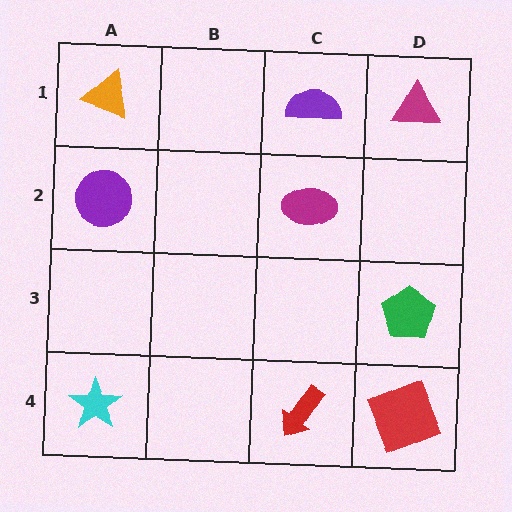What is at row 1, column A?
An orange triangle.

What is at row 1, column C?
A purple semicircle.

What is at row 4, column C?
A red arrow.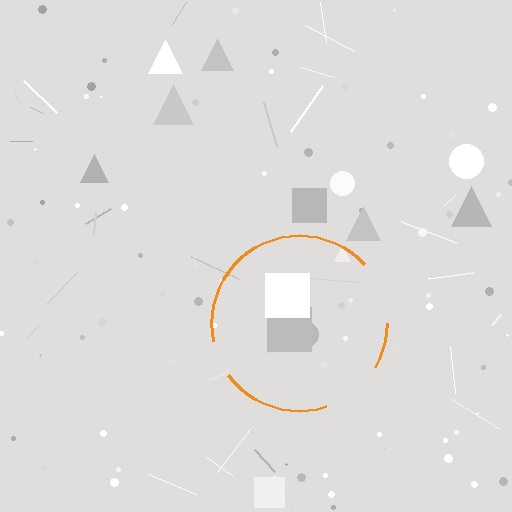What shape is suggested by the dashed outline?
The dashed outline suggests a circle.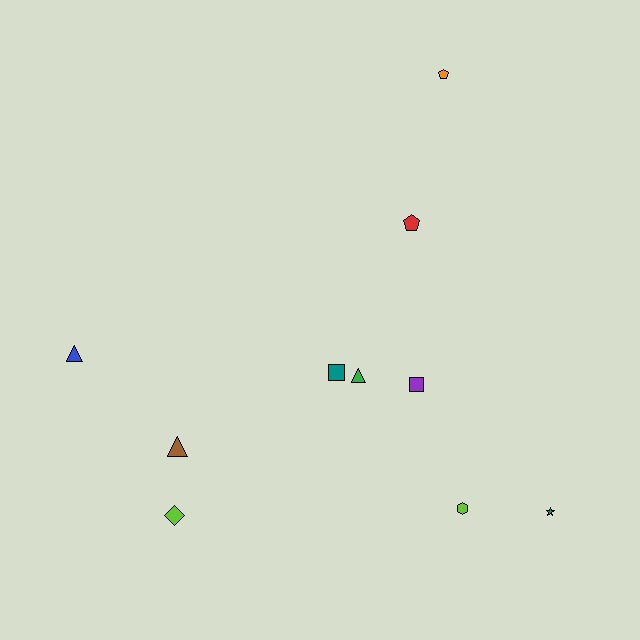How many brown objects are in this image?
There is 1 brown object.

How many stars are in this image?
There is 1 star.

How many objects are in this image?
There are 10 objects.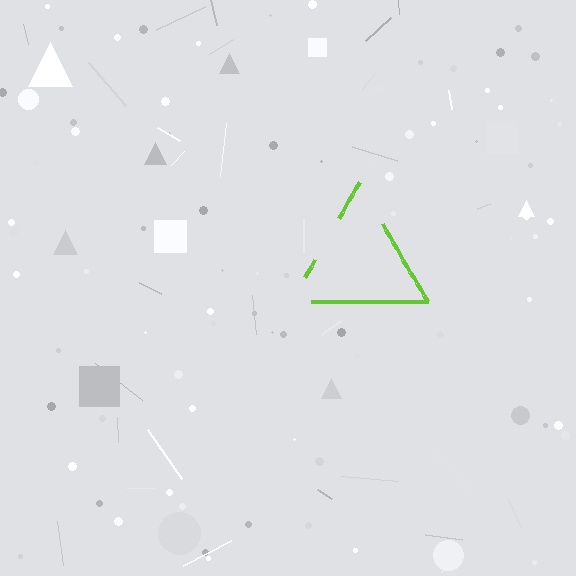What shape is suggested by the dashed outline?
The dashed outline suggests a triangle.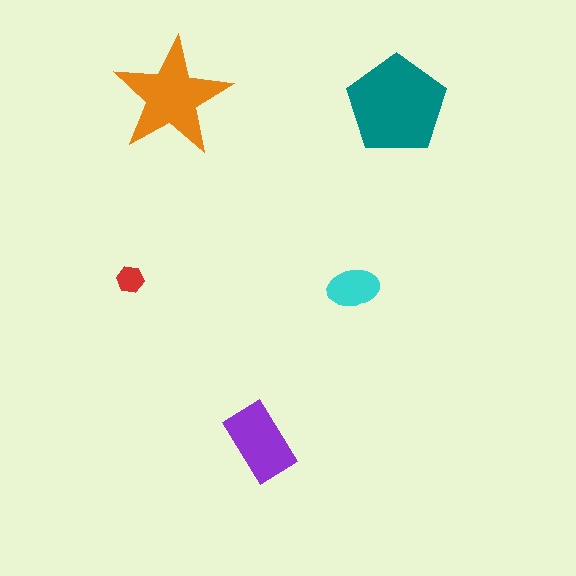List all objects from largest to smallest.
The teal pentagon, the orange star, the purple rectangle, the cyan ellipse, the red hexagon.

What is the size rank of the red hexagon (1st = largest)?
5th.